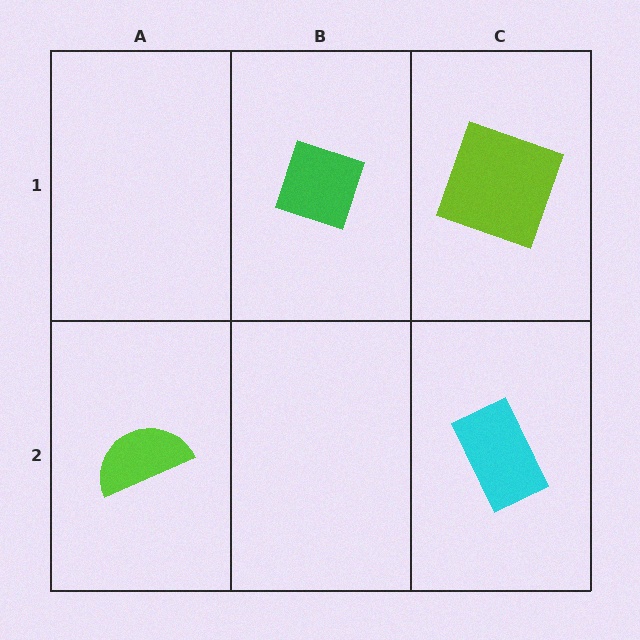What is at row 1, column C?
A lime square.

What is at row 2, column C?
A cyan rectangle.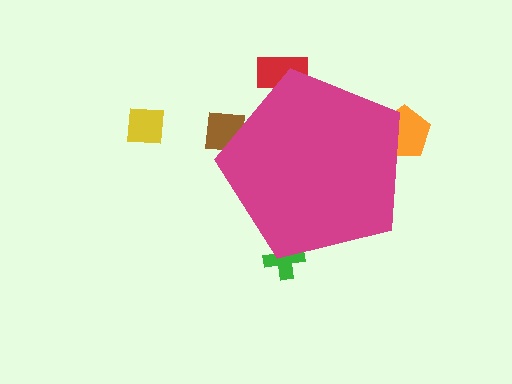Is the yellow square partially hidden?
No, the yellow square is fully visible.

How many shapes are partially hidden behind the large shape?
4 shapes are partially hidden.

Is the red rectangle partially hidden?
Yes, the red rectangle is partially hidden behind the magenta pentagon.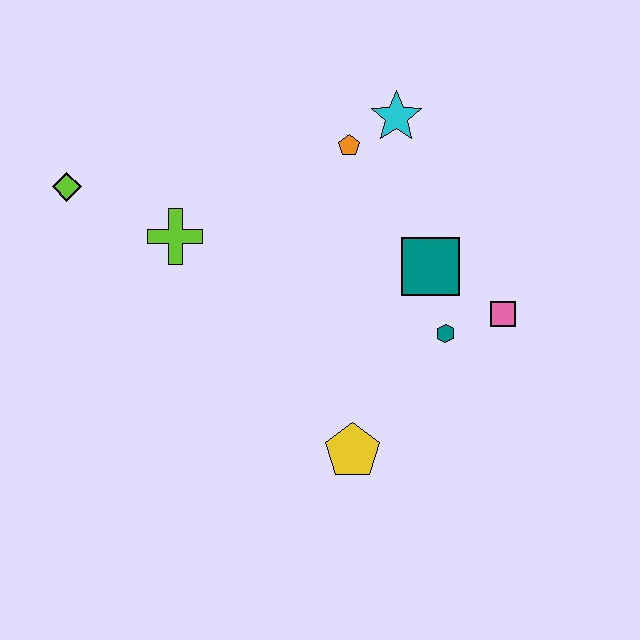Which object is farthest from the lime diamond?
The pink square is farthest from the lime diamond.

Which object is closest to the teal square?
The teal hexagon is closest to the teal square.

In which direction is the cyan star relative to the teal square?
The cyan star is above the teal square.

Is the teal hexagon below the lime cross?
Yes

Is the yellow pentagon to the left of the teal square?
Yes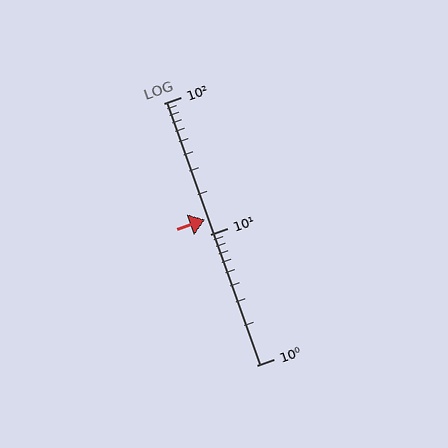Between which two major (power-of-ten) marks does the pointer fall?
The pointer is between 10 and 100.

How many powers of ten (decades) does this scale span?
The scale spans 2 decades, from 1 to 100.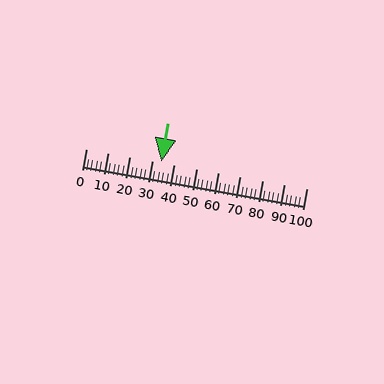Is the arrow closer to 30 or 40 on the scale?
The arrow is closer to 30.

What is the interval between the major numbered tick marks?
The major tick marks are spaced 10 units apart.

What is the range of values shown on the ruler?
The ruler shows values from 0 to 100.